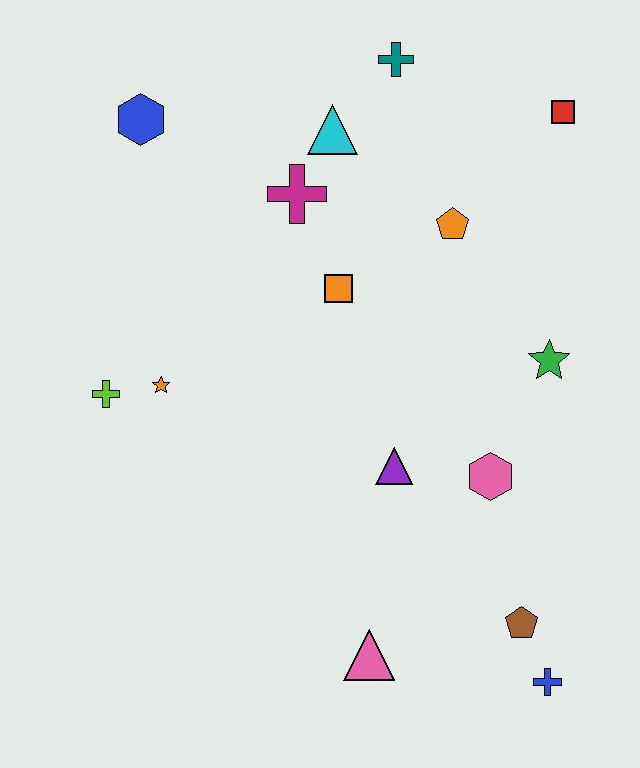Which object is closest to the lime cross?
The orange star is closest to the lime cross.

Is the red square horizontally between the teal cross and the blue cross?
No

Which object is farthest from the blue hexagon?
The blue cross is farthest from the blue hexagon.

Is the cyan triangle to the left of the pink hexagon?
Yes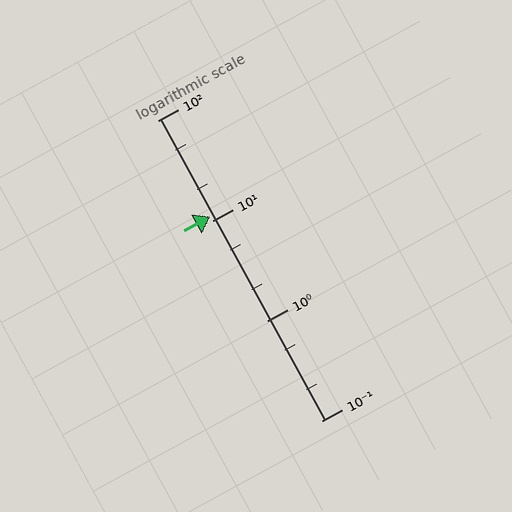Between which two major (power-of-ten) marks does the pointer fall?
The pointer is between 10 and 100.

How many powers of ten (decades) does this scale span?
The scale spans 3 decades, from 0.1 to 100.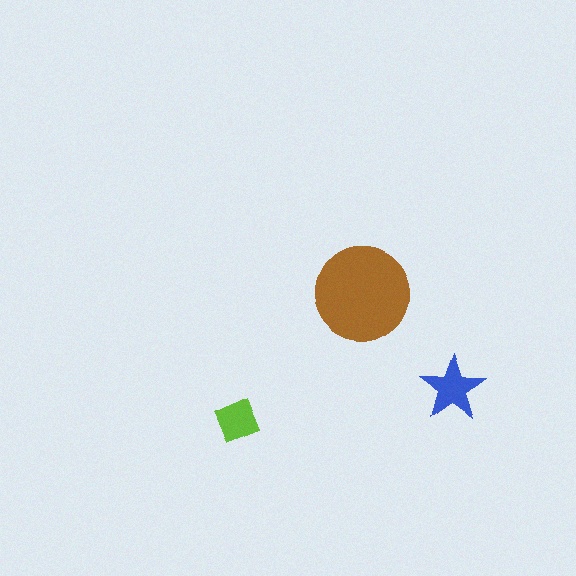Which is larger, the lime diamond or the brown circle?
The brown circle.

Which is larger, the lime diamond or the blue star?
The blue star.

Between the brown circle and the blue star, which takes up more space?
The brown circle.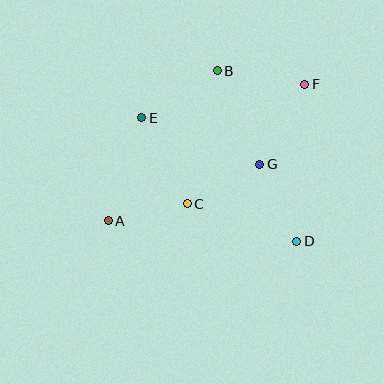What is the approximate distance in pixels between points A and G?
The distance between A and G is approximately 162 pixels.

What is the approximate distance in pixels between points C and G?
The distance between C and G is approximately 83 pixels.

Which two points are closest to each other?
Points A and C are closest to each other.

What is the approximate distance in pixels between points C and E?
The distance between C and E is approximately 98 pixels.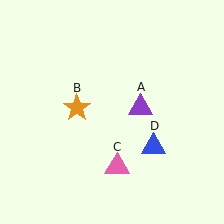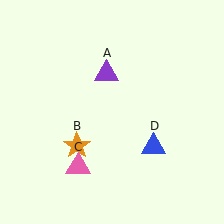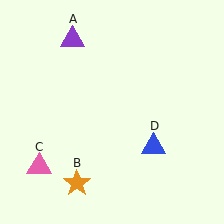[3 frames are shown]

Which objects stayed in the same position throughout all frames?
Blue triangle (object D) remained stationary.